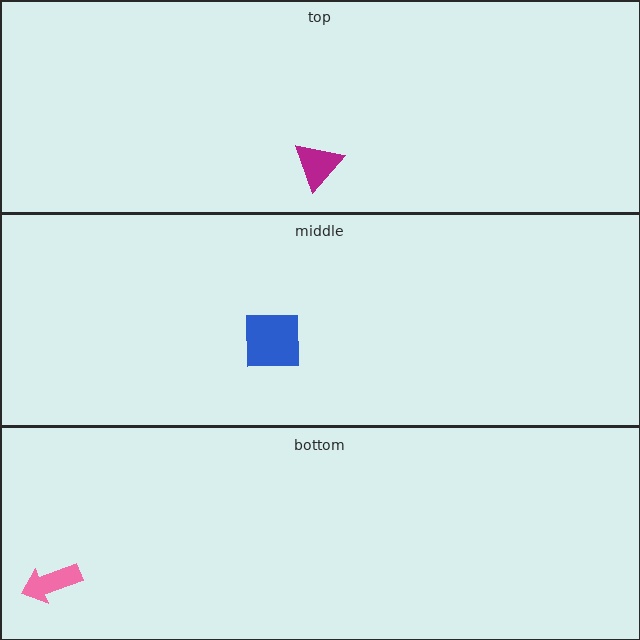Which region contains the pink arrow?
The bottom region.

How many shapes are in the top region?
1.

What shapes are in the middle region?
The blue square.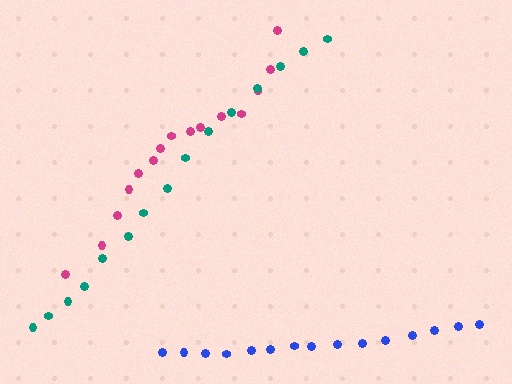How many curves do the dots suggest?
There are 3 distinct paths.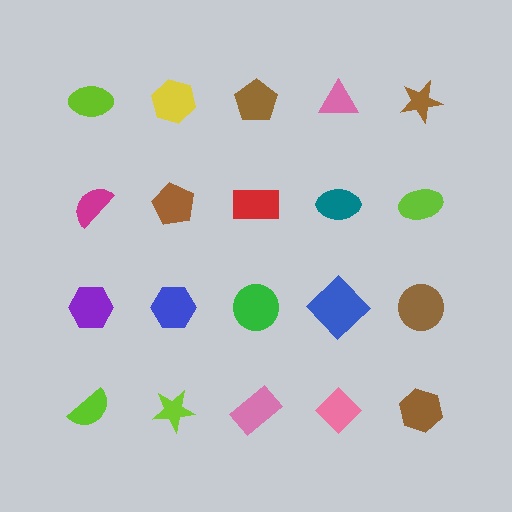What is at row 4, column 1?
A lime semicircle.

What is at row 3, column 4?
A blue diamond.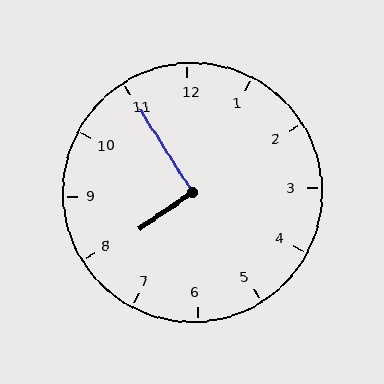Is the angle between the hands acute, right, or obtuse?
It is right.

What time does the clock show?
7:55.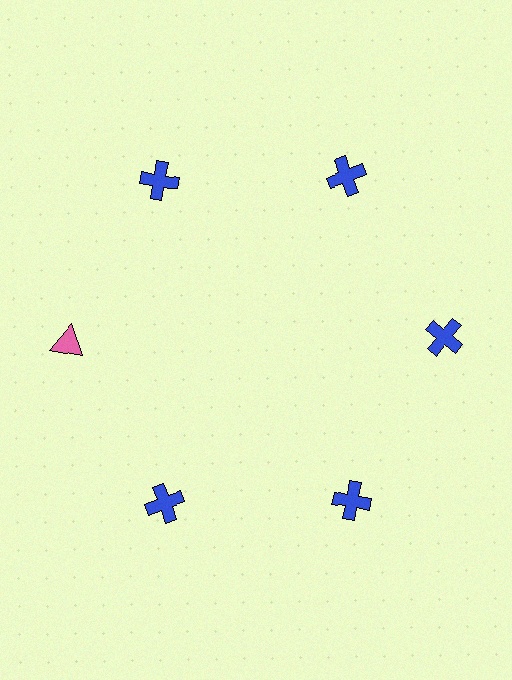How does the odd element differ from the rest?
It differs in both color (pink instead of blue) and shape (triangle instead of cross).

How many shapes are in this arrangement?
There are 6 shapes arranged in a ring pattern.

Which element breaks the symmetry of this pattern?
The pink triangle at roughly the 9 o'clock position breaks the symmetry. All other shapes are blue crosses.